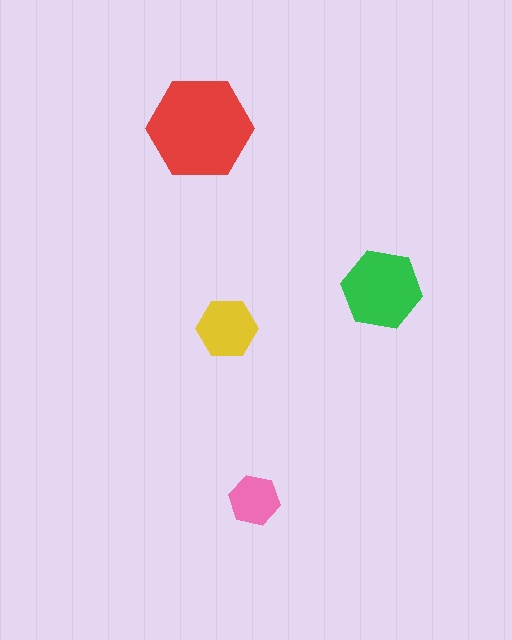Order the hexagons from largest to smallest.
the red one, the green one, the yellow one, the pink one.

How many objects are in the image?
There are 4 objects in the image.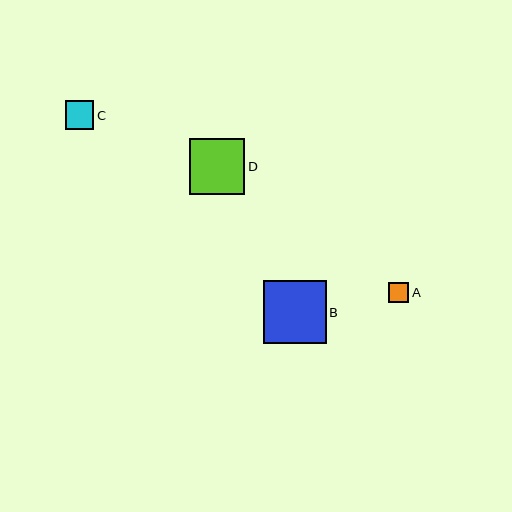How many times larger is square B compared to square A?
Square B is approximately 3.1 times the size of square A.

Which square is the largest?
Square B is the largest with a size of approximately 63 pixels.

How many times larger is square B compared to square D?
Square B is approximately 1.1 times the size of square D.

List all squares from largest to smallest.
From largest to smallest: B, D, C, A.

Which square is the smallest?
Square A is the smallest with a size of approximately 20 pixels.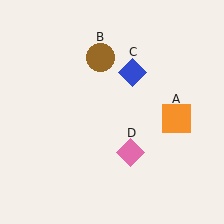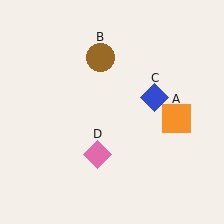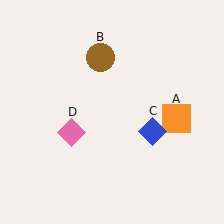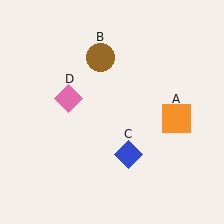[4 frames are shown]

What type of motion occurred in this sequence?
The blue diamond (object C), pink diamond (object D) rotated clockwise around the center of the scene.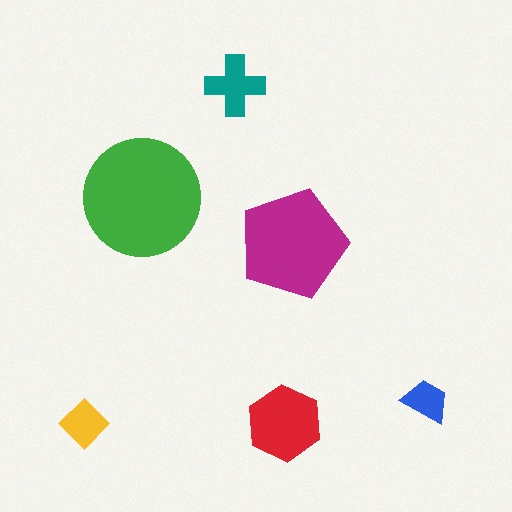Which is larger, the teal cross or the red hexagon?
The red hexagon.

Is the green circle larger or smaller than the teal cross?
Larger.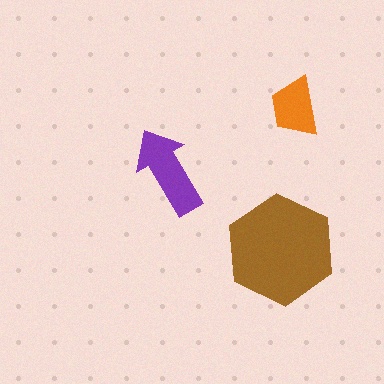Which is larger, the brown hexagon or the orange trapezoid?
The brown hexagon.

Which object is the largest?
The brown hexagon.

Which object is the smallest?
The orange trapezoid.